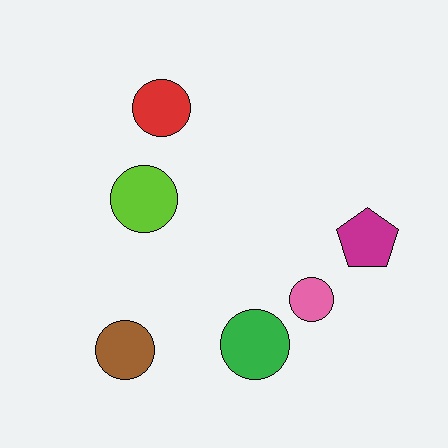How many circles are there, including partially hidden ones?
There are 5 circles.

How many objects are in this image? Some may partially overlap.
There are 6 objects.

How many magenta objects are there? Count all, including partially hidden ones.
There is 1 magenta object.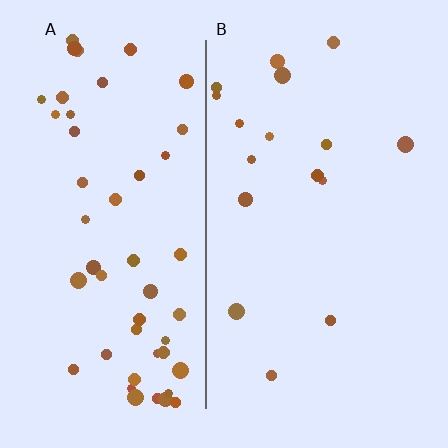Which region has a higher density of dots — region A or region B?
A (the left).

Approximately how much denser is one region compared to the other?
Approximately 3.0× — region A over region B.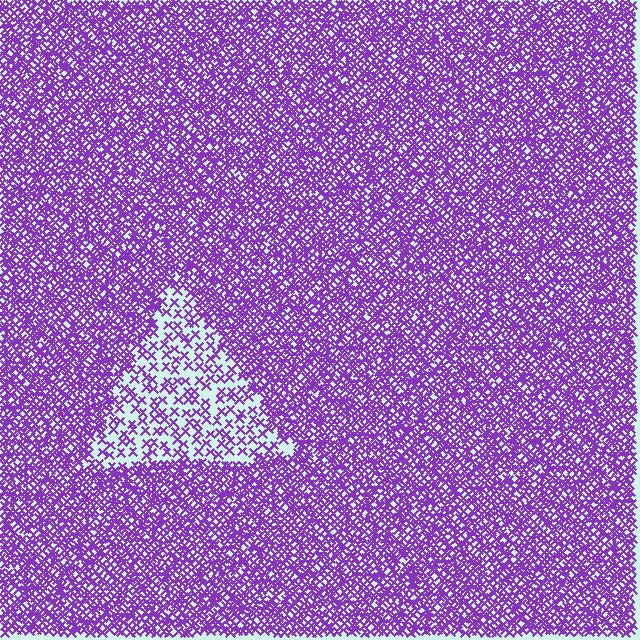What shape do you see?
I see a triangle.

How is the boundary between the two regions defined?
The boundary is defined by a change in element density (approximately 2.5x ratio). All elements are the same color, size, and shape.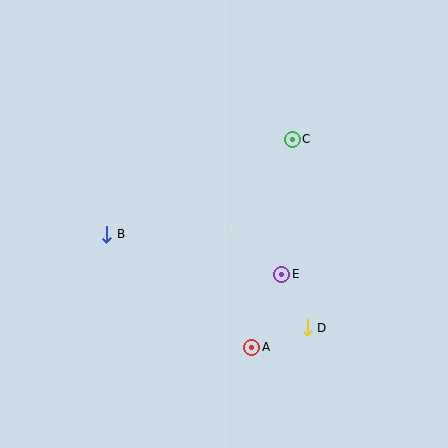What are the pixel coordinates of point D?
Point D is at (307, 328).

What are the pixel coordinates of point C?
Point C is at (292, 139).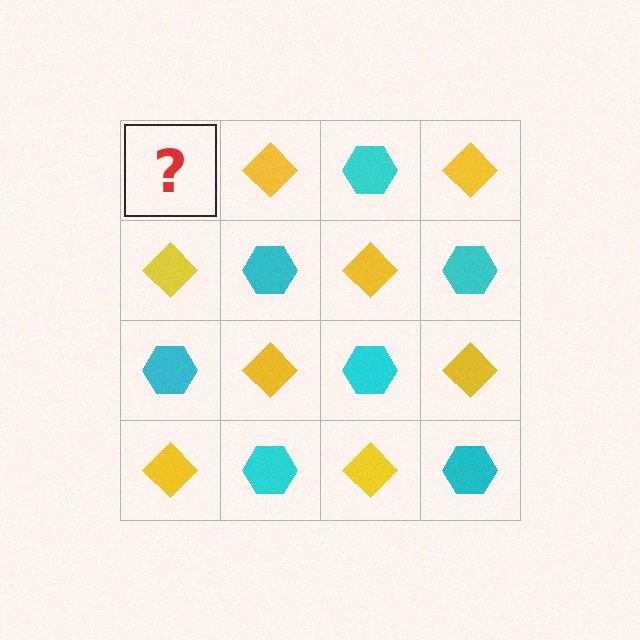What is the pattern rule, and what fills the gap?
The rule is that it alternates cyan hexagon and yellow diamond in a checkerboard pattern. The gap should be filled with a cyan hexagon.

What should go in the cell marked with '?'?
The missing cell should contain a cyan hexagon.